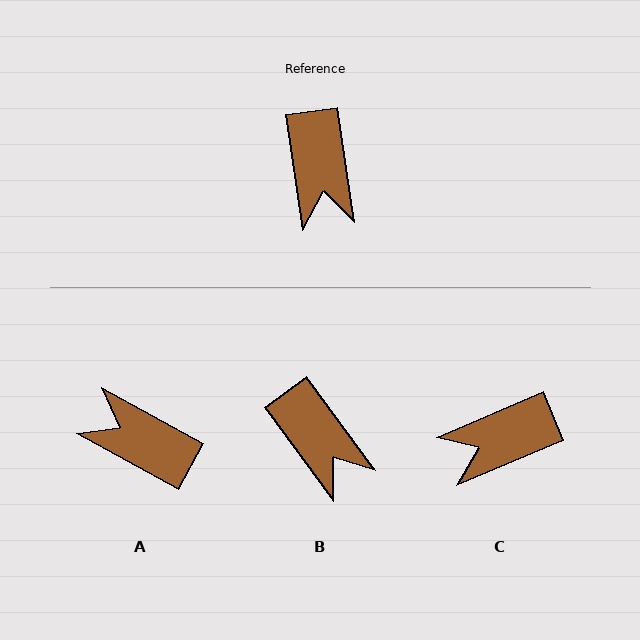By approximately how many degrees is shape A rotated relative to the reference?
Approximately 127 degrees clockwise.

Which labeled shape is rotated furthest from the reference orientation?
A, about 127 degrees away.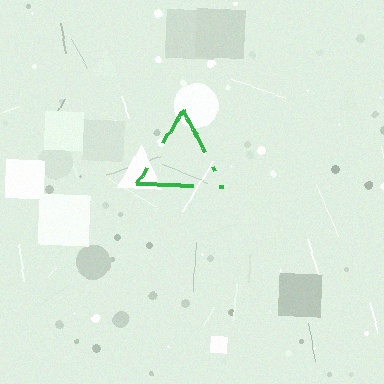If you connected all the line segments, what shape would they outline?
They would outline a triangle.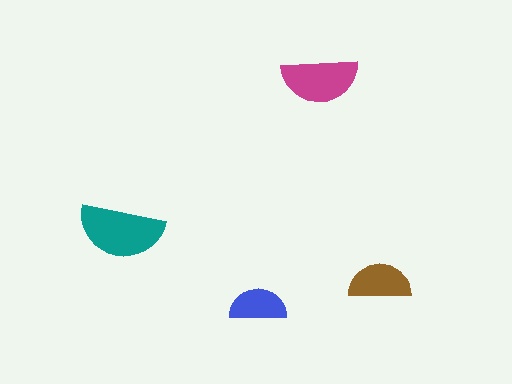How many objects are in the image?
There are 4 objects in the image.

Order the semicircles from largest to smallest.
the teal one, the magenta one, the brown one, the blue one.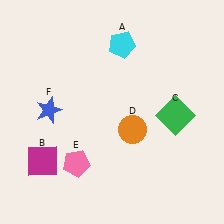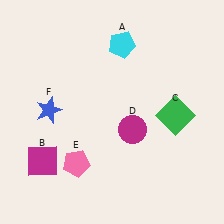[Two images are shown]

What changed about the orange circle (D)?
In Image 1, D is orange. In Image 2, it changed to magenta.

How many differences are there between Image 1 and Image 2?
There is 1 difference between the two images.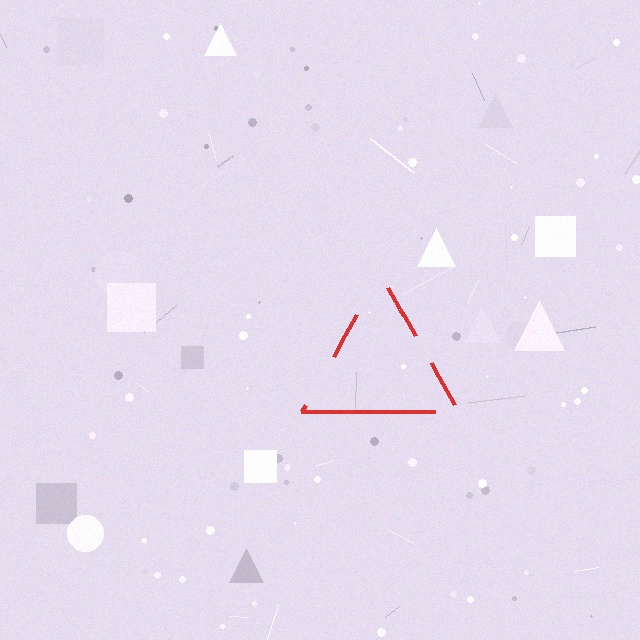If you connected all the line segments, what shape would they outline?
They would outline a triangle.